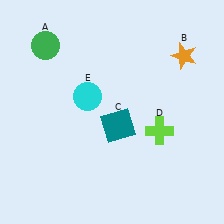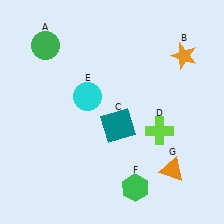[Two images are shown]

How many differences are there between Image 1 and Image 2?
There are 2 differences between the two images.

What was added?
A green hexagon (F), an orange triangle (G) were added in Image 2.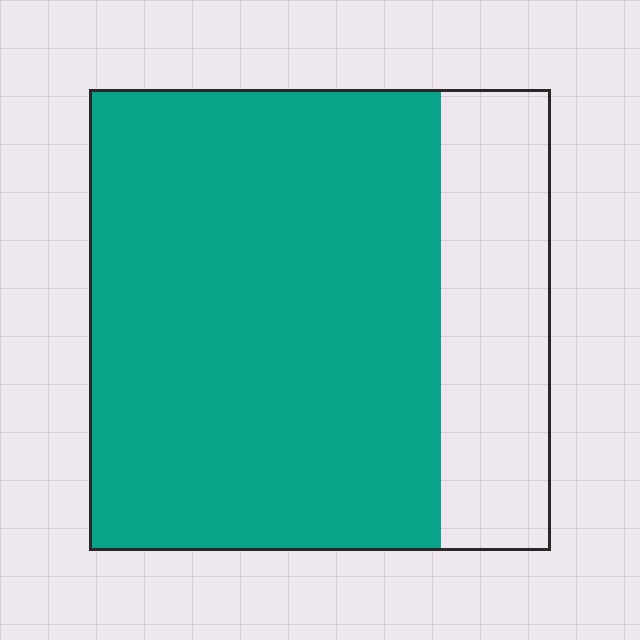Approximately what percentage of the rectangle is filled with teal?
Approximately 75%.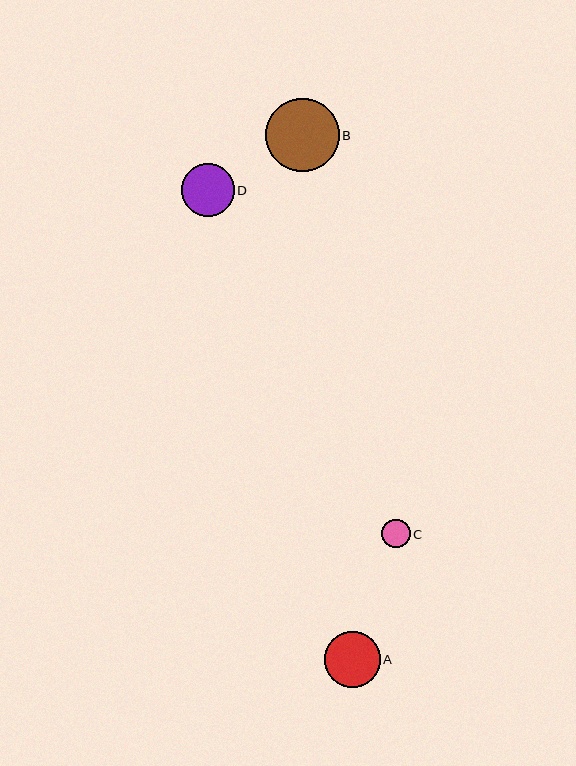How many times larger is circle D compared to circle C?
Circle D is approximately 1.9 times the size of circle C.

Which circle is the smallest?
Circle C is the smallest with a size of approximately 29 pixels.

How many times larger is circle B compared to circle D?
Circle B is approximately 1.4 times the size of circle D.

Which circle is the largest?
Circle B is the largest with a size of approximately 73 pixels.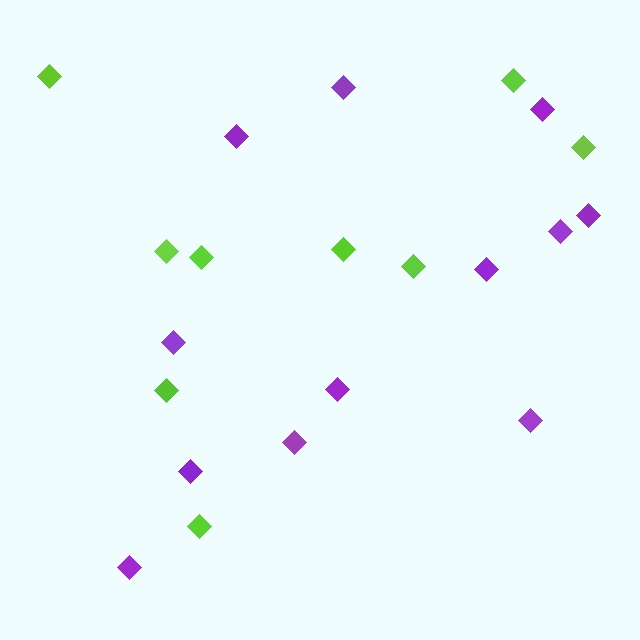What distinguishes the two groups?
There are 2 groups: one group of lime diamonds (9) and one group of purple diamonds (12).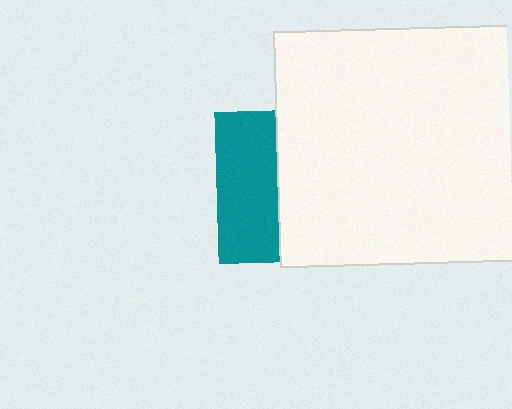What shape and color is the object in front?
The object in front is a white square.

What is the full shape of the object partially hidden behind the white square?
The partially hidden object is a teal square.